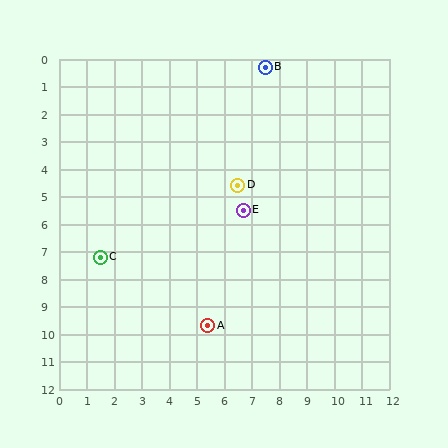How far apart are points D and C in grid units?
Points D and C are about 5.6 grid units apart.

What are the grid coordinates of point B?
Point B is at approximately (7.5, 0.3).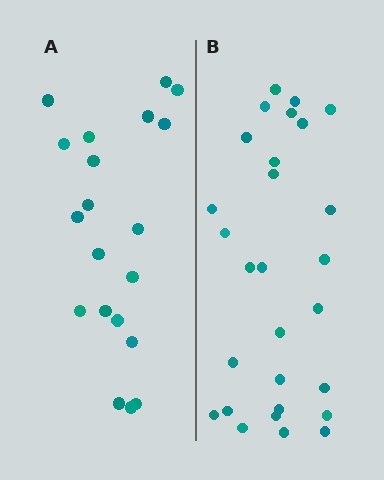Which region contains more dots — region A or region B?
Region B (the right region) has more dots.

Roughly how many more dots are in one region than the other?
Region B has roughly 8 or so more dots than region A.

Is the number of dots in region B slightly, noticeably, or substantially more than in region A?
Region B has noticeably more, but not dramatically so. The ratio is roughly 1.4 to 1.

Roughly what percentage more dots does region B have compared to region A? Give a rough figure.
About 40% more.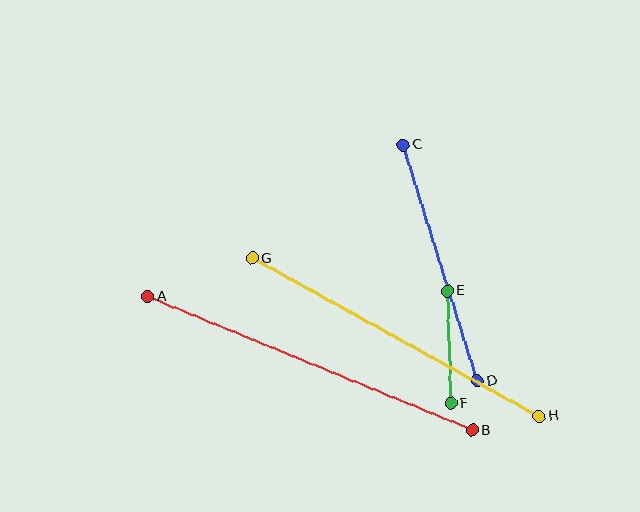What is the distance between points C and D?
The distance is approximately 247 pixels.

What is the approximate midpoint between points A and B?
The midpoint is at approximately (310, 363) pixels.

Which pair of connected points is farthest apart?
Points A and B are farthest apart.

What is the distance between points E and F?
The distance is approximately 113 pixels.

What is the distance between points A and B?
The distance is approximately 351 pixels.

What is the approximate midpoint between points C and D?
The midpoint is at approximately (440, 263) pixels.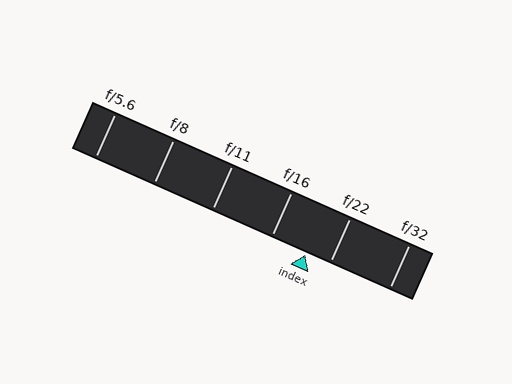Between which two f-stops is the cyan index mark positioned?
The index mark is between f/16 and f/22.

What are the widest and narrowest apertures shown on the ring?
The widest aperture shown is f/5.6 and the narrowest is f/32.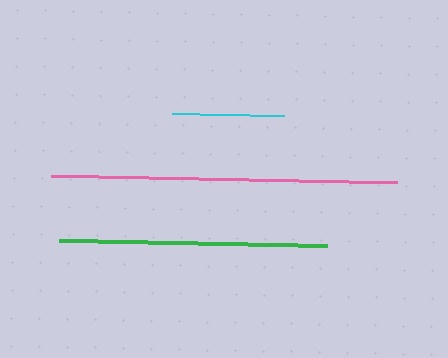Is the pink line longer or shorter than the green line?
The pink line is longer than the green line.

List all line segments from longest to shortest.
From longest to shortest: pink, green, cyan.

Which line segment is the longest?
The pink line is the longest at approximately 346 pixels.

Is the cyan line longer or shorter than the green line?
The green line is longer than the cyan line.